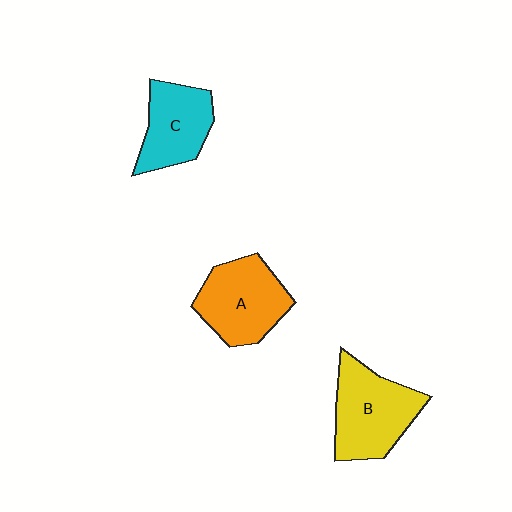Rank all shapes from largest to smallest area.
From largest to smallest: B (yellow), A (orange), C (cyan).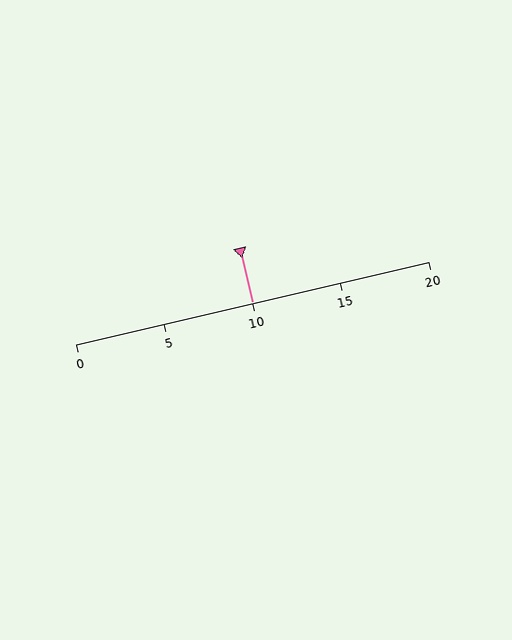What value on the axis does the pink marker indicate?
The marker indicates approximately 10.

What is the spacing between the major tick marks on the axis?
The major ticks are spaced 5 apart.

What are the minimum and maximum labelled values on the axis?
The axis runs from 0 to 20.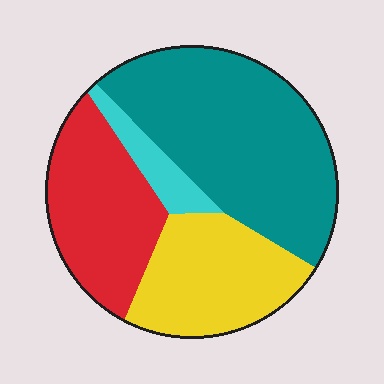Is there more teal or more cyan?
Teal.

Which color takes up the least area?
Cyan, at roughly 5%.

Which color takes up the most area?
Teal, at roughly 45%.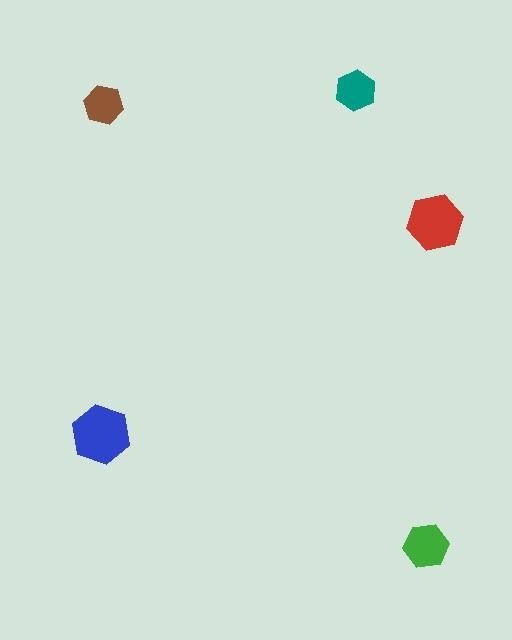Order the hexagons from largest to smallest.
the blue one, the red one, the green one, the teal one, the brown one.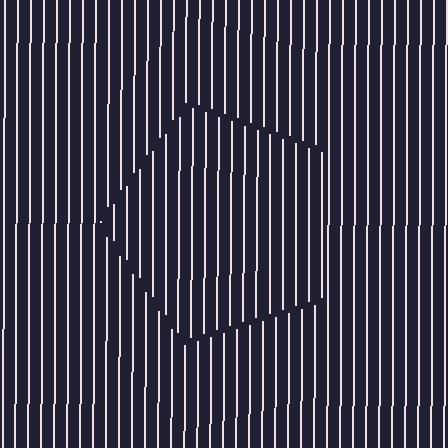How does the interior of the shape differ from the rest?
The interior of the shape contains the same grating, shifted by half a period — the contour is defined by the phase discontinuity where line-ends from the inner and outer gratings abut.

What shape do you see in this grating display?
An illusory pentagon. The interior of the shape contains the same grating, shifted by half a period — the contour is defined by the phase discontinuity where line-ends from the inner and outer gratings abut.